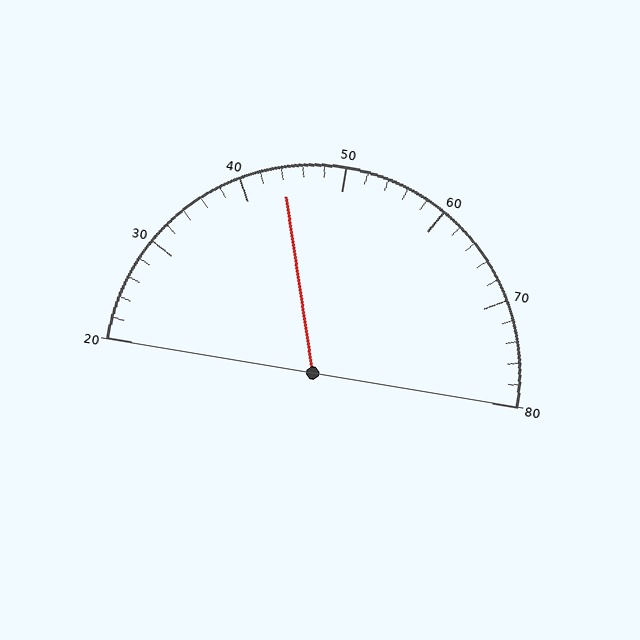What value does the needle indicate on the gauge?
The needle indicates approximately 44.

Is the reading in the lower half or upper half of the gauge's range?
The reading is in the lower half of the range (20 to 80).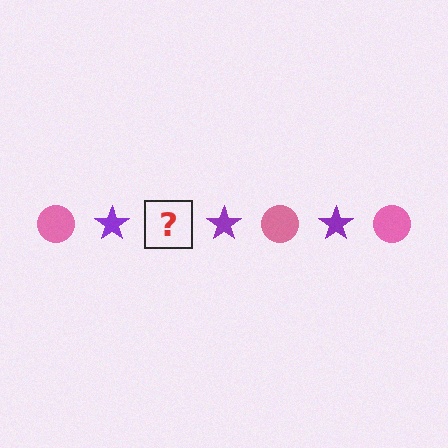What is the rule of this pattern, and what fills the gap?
The rule is that the pattern alternates between pink circle and purple star. The gap should be filled with a pink circle.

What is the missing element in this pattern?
The missing element is a pink circle.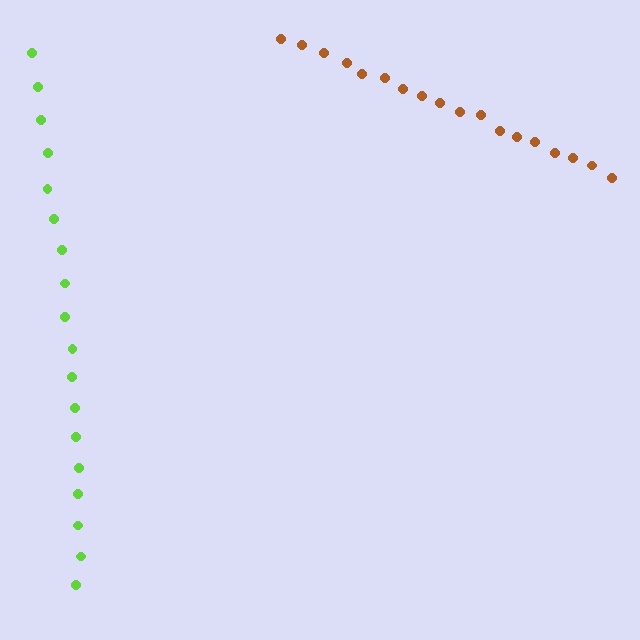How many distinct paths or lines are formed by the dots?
There are 2 distinct paths.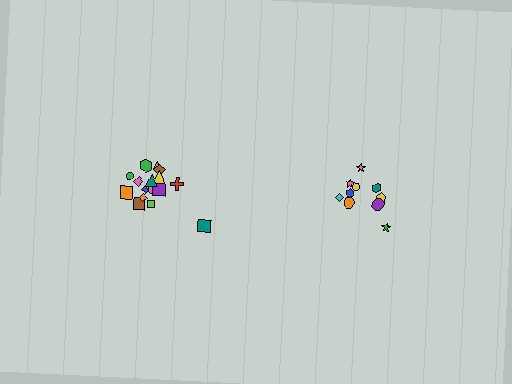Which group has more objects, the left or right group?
The left group.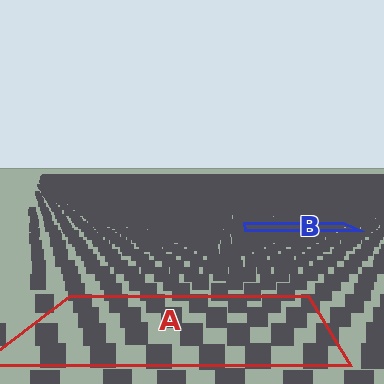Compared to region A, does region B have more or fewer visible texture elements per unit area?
Region B has more texture elements per unit area — they are packed more densely because it is farther away.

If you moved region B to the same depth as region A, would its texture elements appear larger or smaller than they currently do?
They would appear larger. At a closer depth, the same texture elements are projected at a bigger on-screen size.